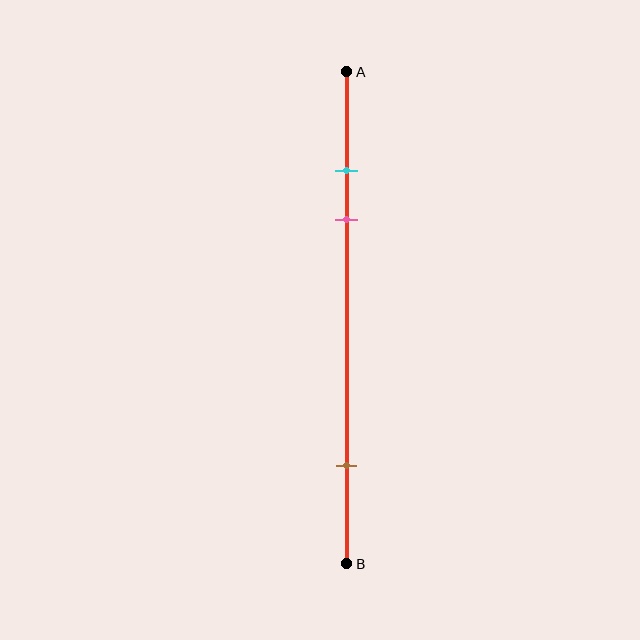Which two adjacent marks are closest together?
The cyan and pink marks are the closest adjacent pair.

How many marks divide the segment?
There are 3 marks dividing the segment.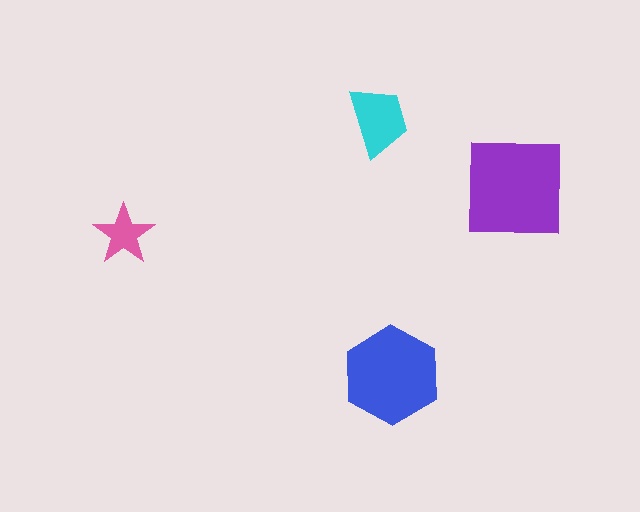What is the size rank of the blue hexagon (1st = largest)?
2nd.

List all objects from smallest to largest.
The pink star, the cyan trapezoid, the blue hexagon, the purple square.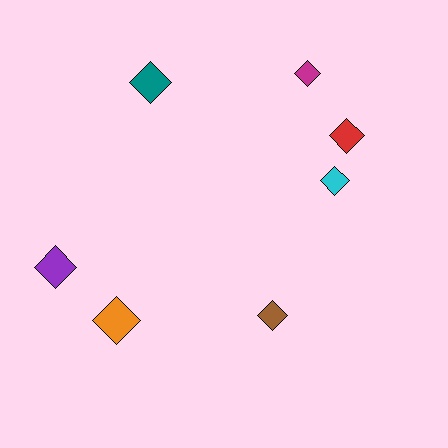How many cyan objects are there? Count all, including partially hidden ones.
There is 1 cyan object.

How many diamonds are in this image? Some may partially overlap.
There are 7 diamonds.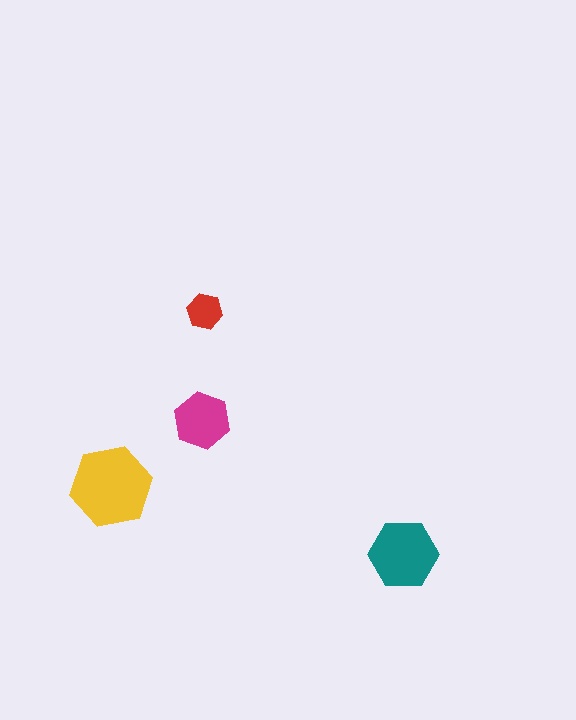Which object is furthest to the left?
The yellow hexagon is leftmost.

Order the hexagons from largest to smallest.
the yellow one, the teal one, the magenta one, the red one.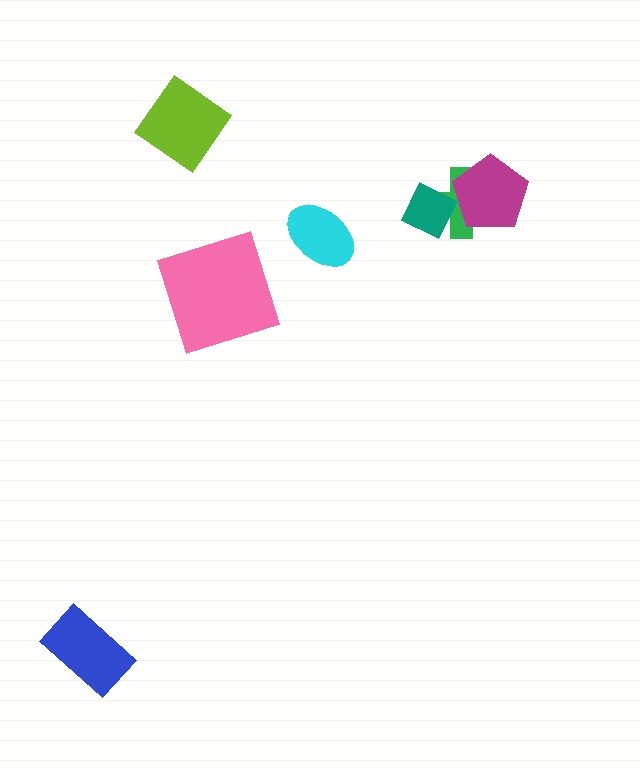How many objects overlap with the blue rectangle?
0 objects overlap with the blue rectangle.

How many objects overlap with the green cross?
2 objects overlap with the green cross.